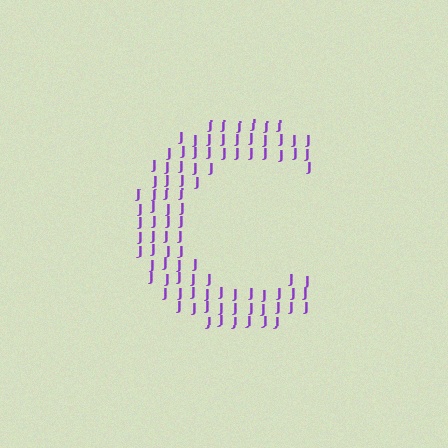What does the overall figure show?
The overall figure shows the letter C.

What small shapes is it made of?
It is made of small letter J's.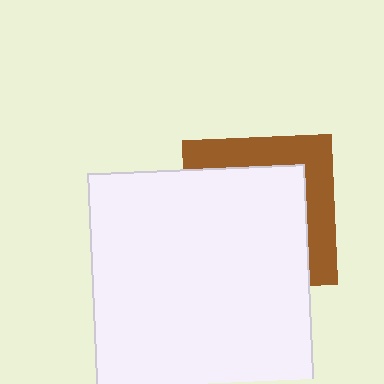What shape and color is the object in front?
The object in front is a white square.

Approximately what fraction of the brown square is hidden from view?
Roughly 65% of the brown square is hidden behind the white square.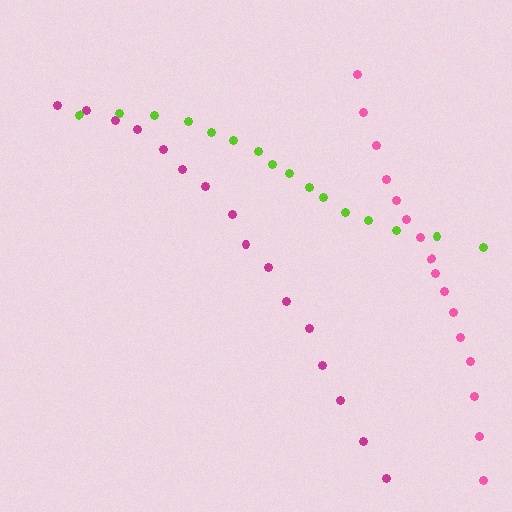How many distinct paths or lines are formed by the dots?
There are 3 distinct paths.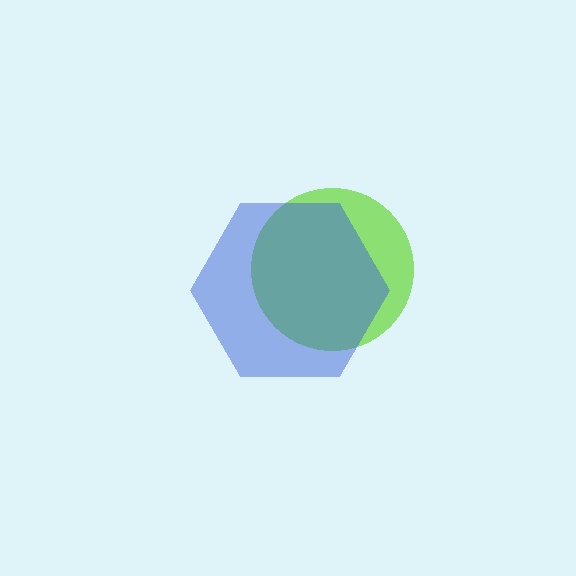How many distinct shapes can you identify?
There are 2 distinct shapes: a lime circle, a blue hexagon.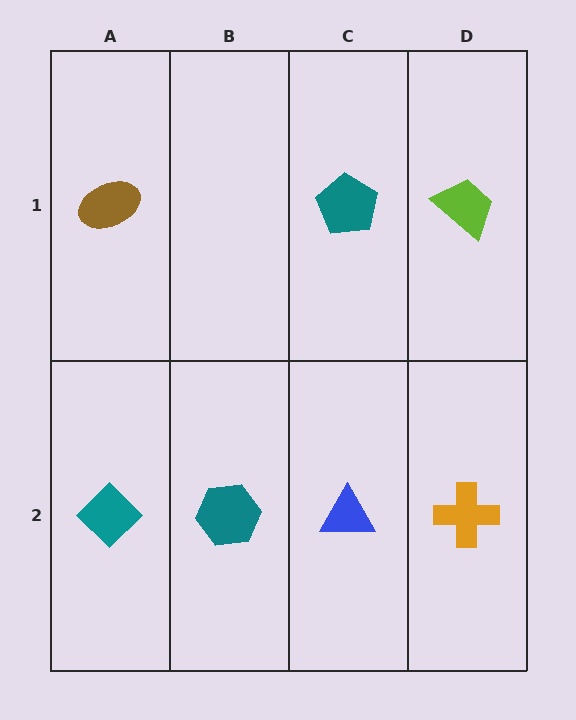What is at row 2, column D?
An orange cross.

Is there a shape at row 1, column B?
No, that cell is empty.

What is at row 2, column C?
A blue triangle.